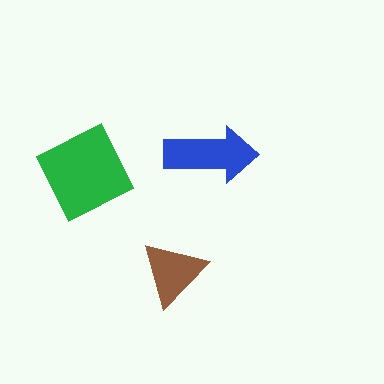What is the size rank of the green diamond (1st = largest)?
1st.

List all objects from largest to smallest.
The green diamond, the blue arrow, the brown triangle.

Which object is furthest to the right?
The blue arrow is rightmost.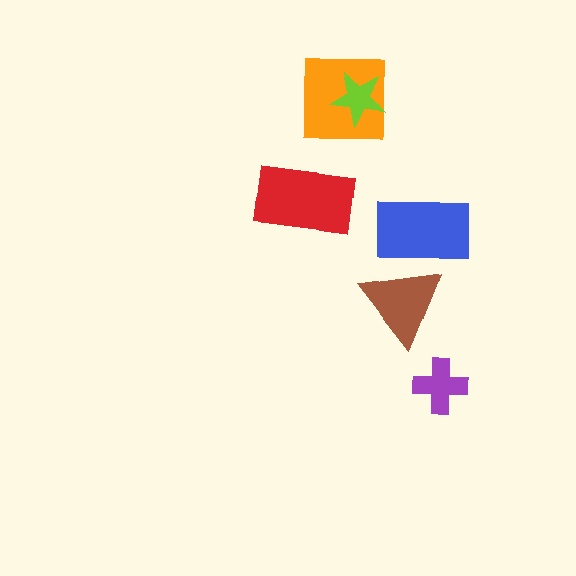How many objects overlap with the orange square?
1 object overlaps with the orange square.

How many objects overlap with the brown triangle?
1 object overlaps with the brown triangle.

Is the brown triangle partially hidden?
Yes, it is partially covered by another shape.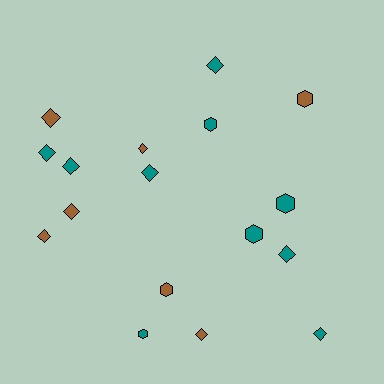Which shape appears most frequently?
Diamond, with 11 objects.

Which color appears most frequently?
Teal, with 10 objects.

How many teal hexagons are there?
There are 4 teal hexagons.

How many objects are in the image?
There are 17 objects.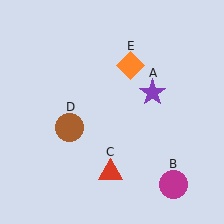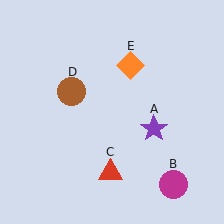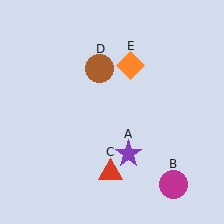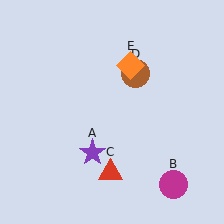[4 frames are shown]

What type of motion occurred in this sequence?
The purple star (object A), brown circle (object D) rotated clockwise around the center of the scene.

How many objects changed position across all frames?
2 objects changed position: purple star (object A), brown circle (object D).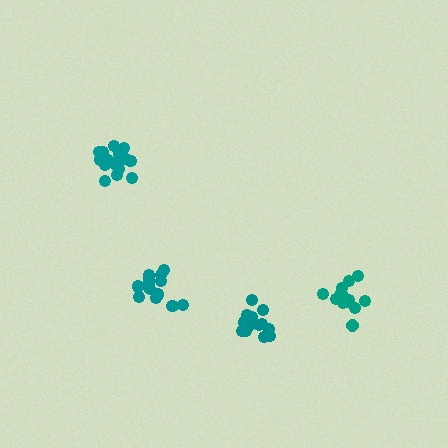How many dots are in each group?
Group 1: 16 dots, Group 2: 15 dots, Group 3: 17 dots, Group 4: 14 dots (62 total).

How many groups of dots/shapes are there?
There are 4 groups.